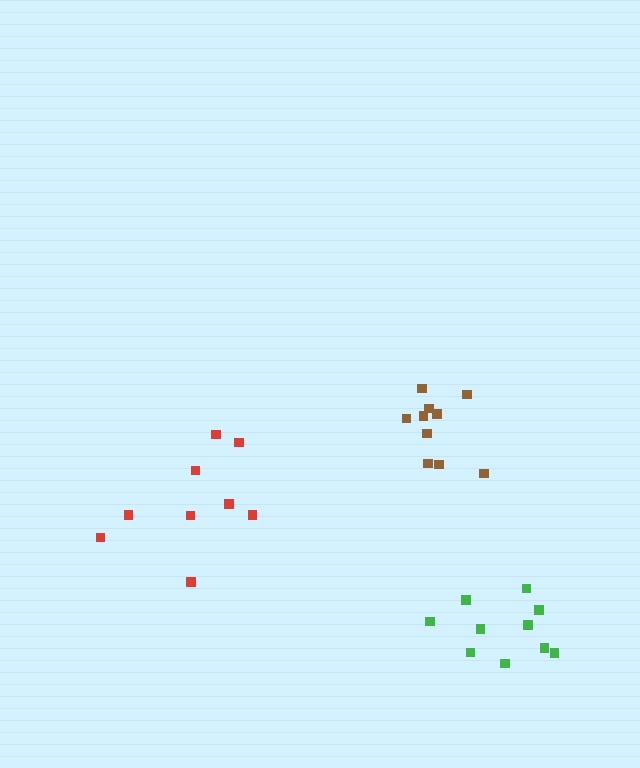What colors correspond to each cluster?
The clusters are colored: brown, red, green.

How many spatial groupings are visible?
There are 3 spatial groupings.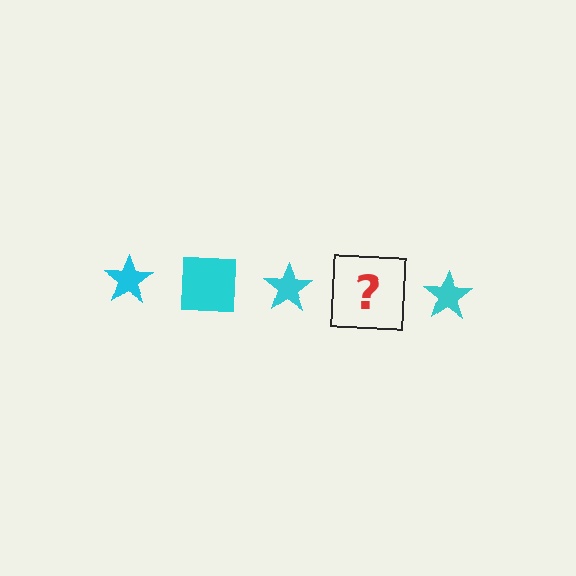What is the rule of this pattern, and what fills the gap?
The rule is that the pattern cycles through star, square shapes in cyan. The gap should be filled with a cyan square.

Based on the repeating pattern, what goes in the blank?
The blank should be a cyan square.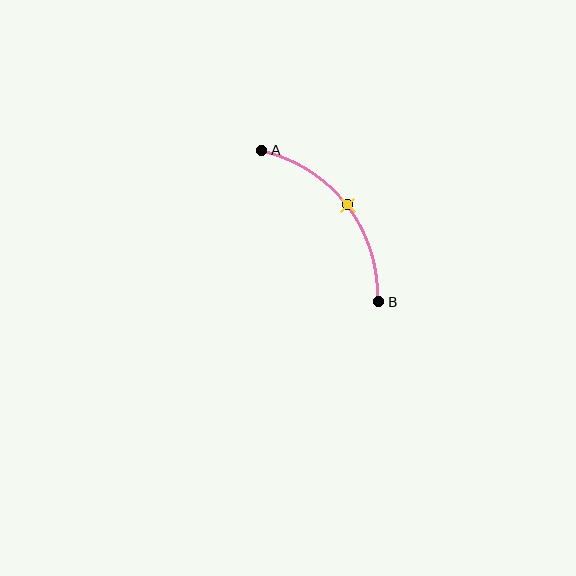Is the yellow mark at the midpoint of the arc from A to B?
Yes. The yellow mark lies on the arc at equal arc-length from both A and B — it is the arc midpoint.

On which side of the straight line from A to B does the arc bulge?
The arc bulges above and to the right of the straight line connecting A and B.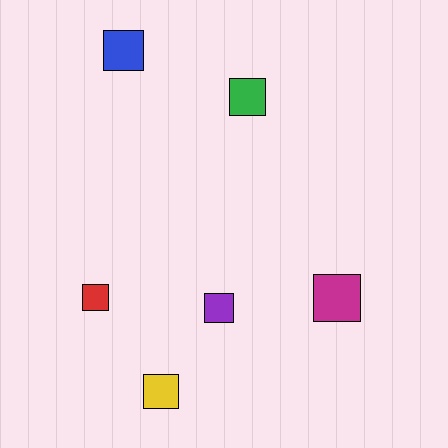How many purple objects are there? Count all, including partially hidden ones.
There is 1 purple object.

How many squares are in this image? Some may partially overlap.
There are 6 squares.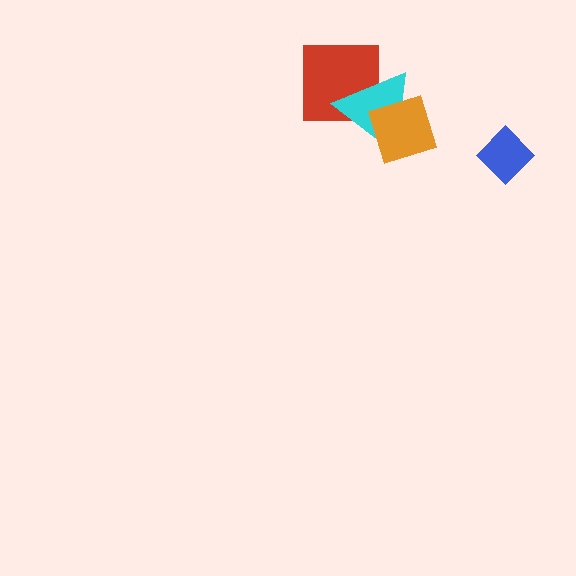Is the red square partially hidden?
Yes, it is partially covered by another shape.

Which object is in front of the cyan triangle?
The orange square is in front of the cyan triangle.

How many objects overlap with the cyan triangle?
2 objects overlap with the cyan triangle.